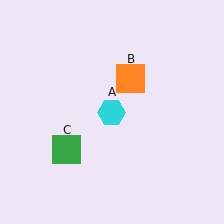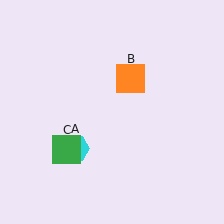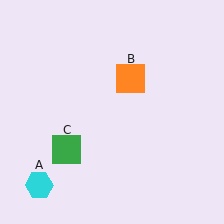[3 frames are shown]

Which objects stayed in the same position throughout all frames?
Orange square (object B) and green square (object C) remained stationary.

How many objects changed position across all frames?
1 object changed position: cyan hexagon (object A).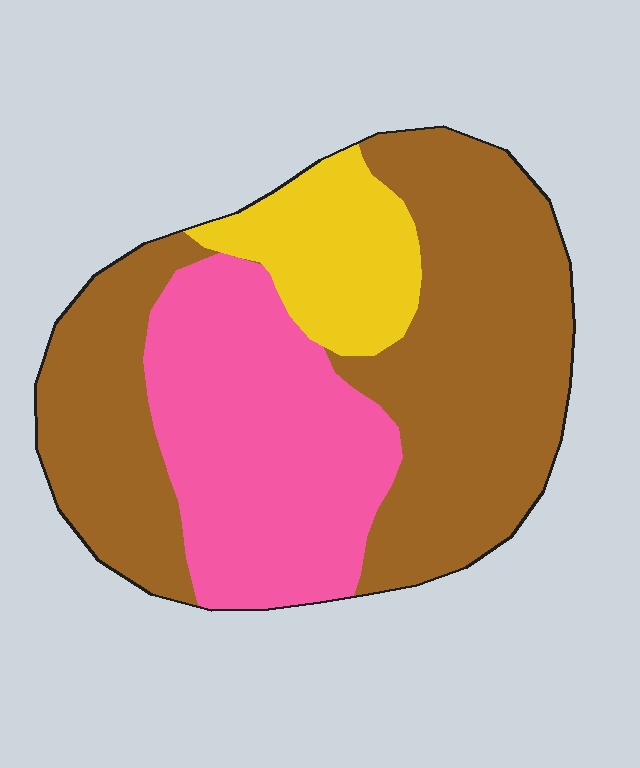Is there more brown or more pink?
Brown.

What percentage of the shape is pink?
Pink covers around 30% of the shape.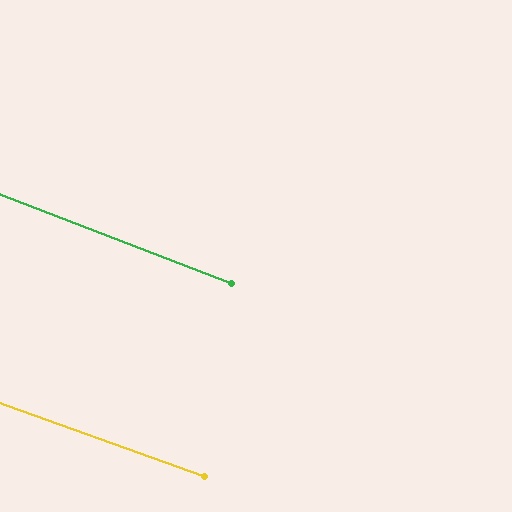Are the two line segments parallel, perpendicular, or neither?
Parallel — their directions differ by only 1.2°.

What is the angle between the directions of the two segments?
Approximately 1 degree.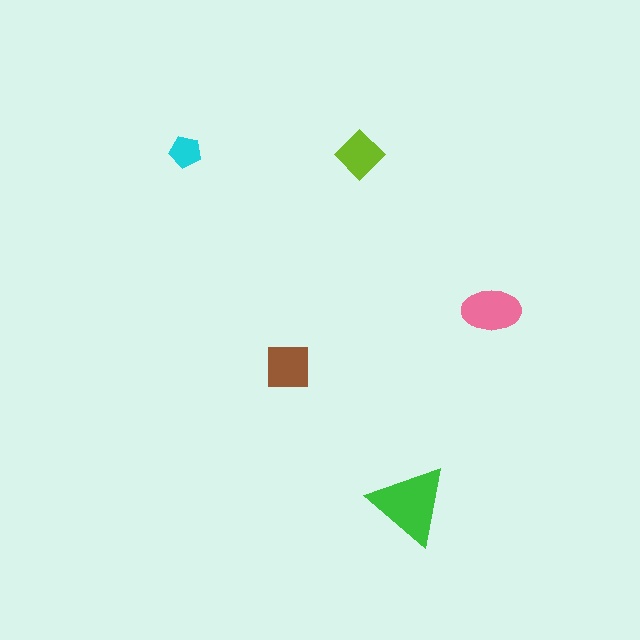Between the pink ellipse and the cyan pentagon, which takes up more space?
The pink ellipse.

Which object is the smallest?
The cyan pentagon.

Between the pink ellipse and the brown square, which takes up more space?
The pink ellipse.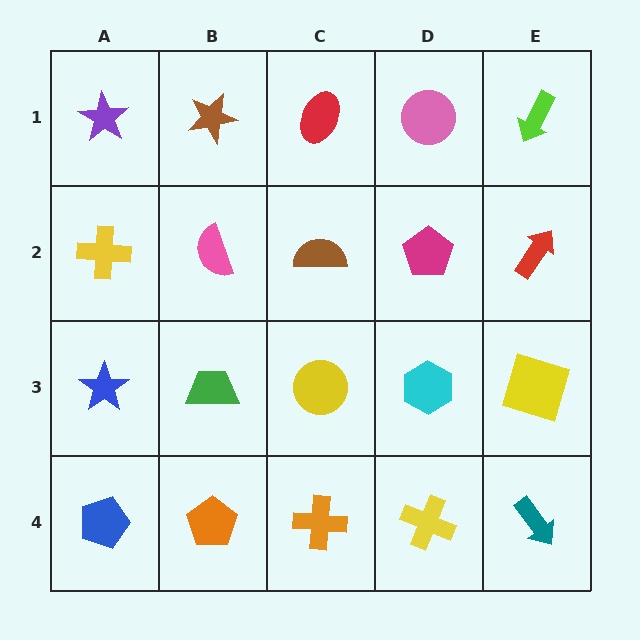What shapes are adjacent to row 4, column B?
A green trapezoid (row 3, column B), a blue pentagon (row 4, column A), an orange cross (row 4, column C).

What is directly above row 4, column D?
A cyan hexagon.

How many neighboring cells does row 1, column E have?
2.